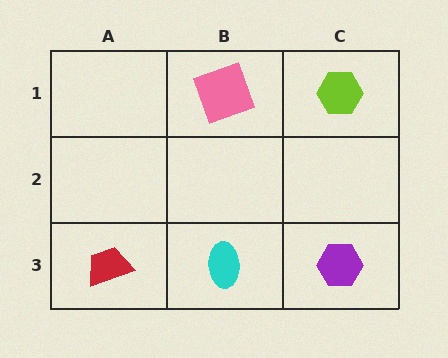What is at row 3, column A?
A red trapezoid.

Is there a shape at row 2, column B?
No, that cell is empty.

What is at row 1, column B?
A pink square.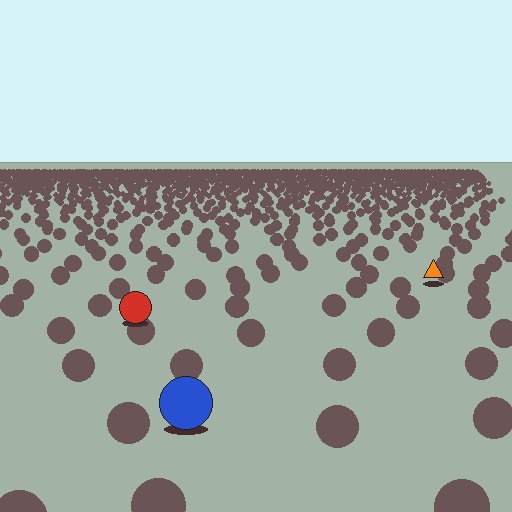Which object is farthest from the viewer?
The orange triangle is farthest from the viewer. It appears smaller and the ground texture around it is denser.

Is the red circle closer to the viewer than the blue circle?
No. The blue circle is closer — you can tell from the texture gradient: the ground texture is coarser near it.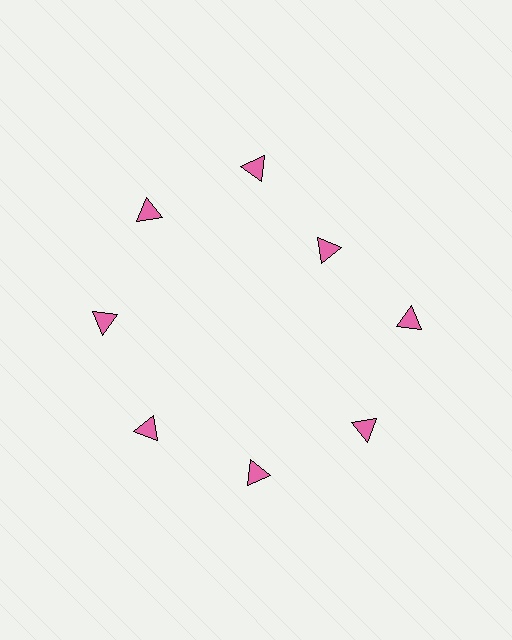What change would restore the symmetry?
The symmetry would be restored by moving it outward, back onto the ring so that all 8 triangles sit at equal angles and equal distance from the center.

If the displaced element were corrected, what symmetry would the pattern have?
It would have 8-fold rotational symmetry — the pattern would map onto itself every 45 degrees.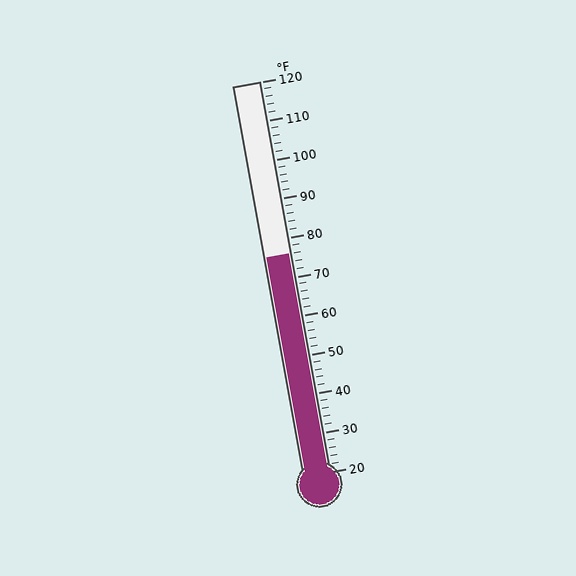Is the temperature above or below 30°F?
The temperature is above 30°F.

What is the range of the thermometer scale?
The thermometer scale ranges from 20°F to 120°F.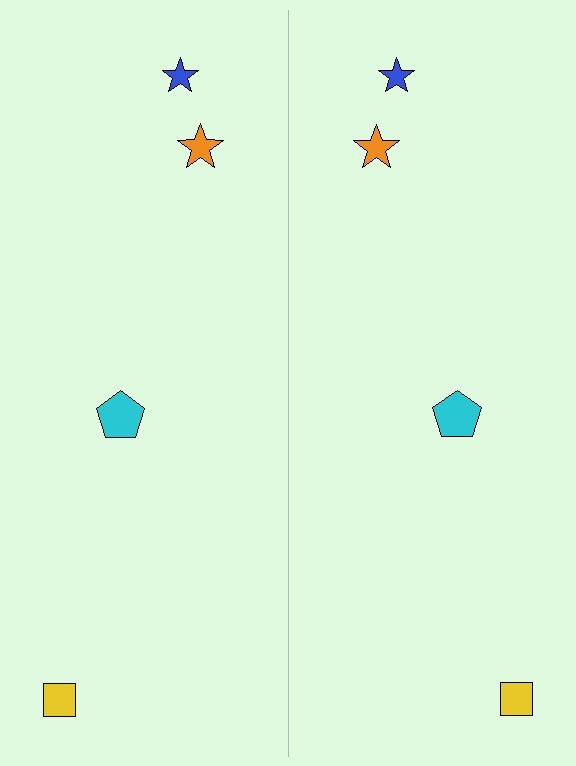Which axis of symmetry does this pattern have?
The pattern has a vertical axis of symmetry running through the center of the image.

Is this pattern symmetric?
Yes, this pattern has bilateral (reflection) symmetry.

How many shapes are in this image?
There are 8 shapes in this image.